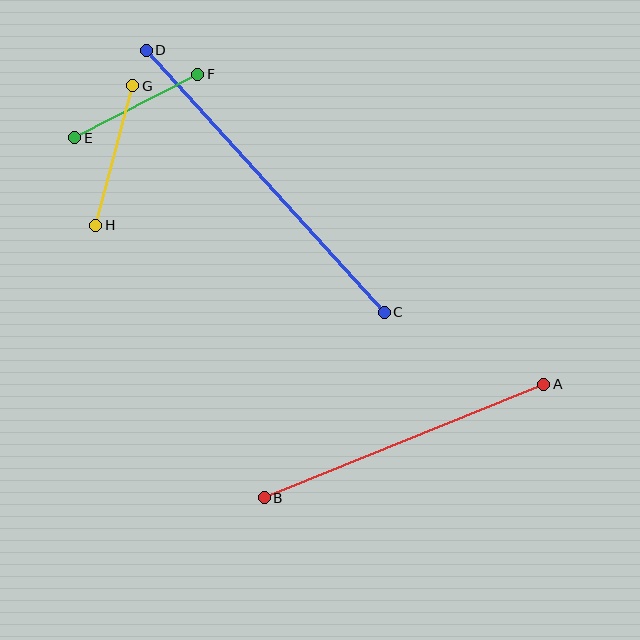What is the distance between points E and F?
The distance is approximately 138 pixels.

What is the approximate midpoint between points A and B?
The midpoint is at approximately (404, 441) pixels.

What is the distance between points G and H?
The distance is approximately 144 pixels.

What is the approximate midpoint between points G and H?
The midpoint is at approximately (114, 156) pixels.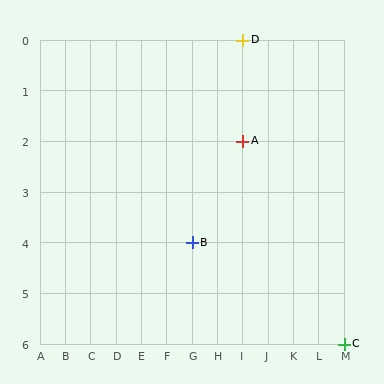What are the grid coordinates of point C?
Point C is at grid coordinates (M, 6).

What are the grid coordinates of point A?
Point A is at grid coordinates (I, 2).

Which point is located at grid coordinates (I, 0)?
Point D is at (I, 0).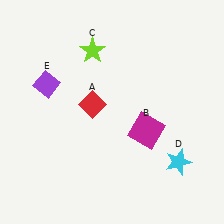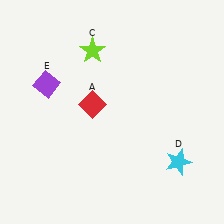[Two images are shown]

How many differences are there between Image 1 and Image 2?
There is 1 difference between the two images.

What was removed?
The magenta square (B) was removed in Image 2.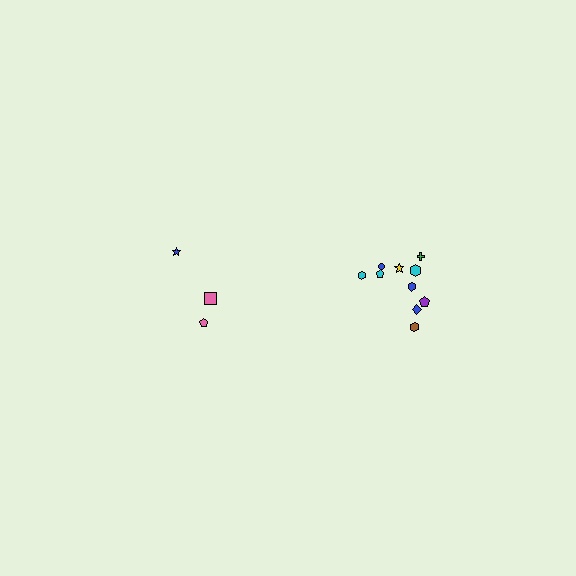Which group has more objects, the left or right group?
The right group.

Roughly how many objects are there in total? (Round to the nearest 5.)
Roughly 15 objects in total.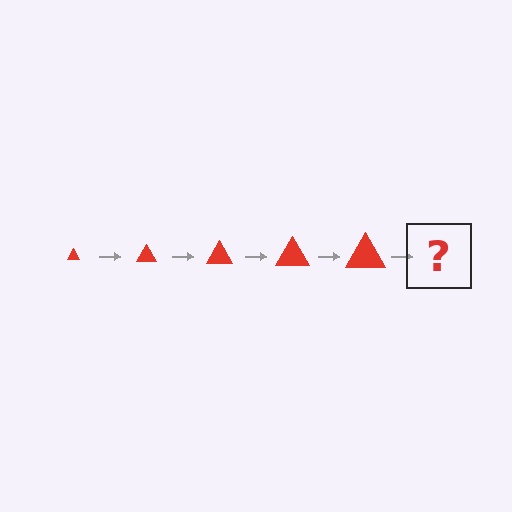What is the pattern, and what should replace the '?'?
The pattern is that the triangle gets progressively larger each step. The '?' should be a red triangle, larger than the previous one.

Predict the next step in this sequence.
The next step is a red triangle, larger than the previous one.